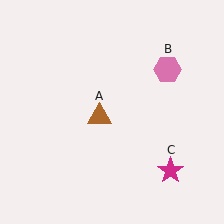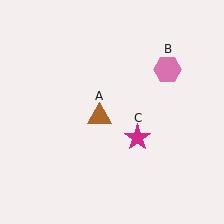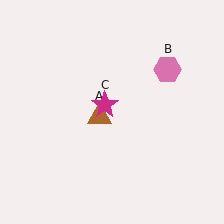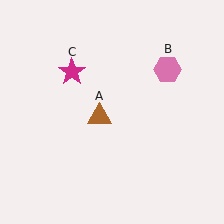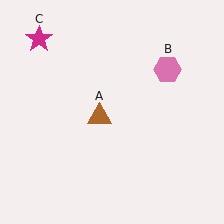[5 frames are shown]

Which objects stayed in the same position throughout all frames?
Brown triangle (object A) and pink hexagon (object B) remained stationary.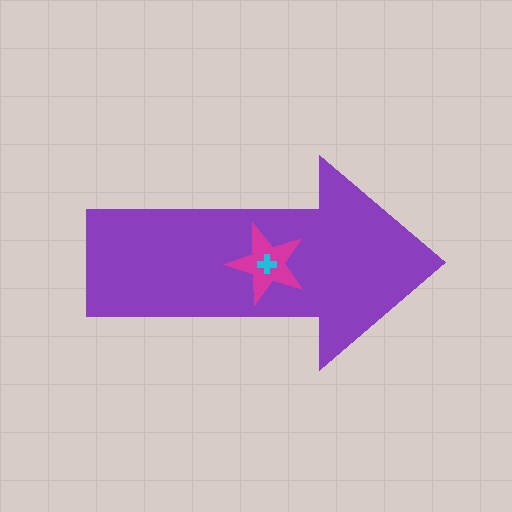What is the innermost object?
The cyan cross.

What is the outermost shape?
The purple arrow.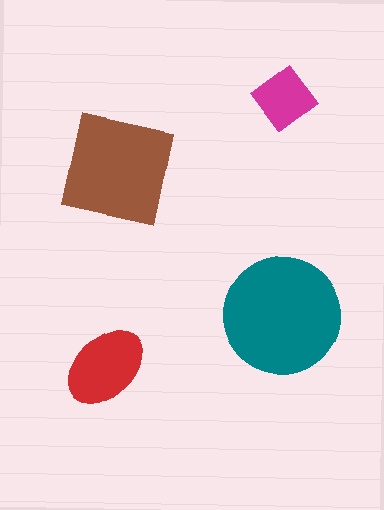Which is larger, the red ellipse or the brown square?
The brown square.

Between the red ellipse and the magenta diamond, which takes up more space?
The red ellipse.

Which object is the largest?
The teal circle.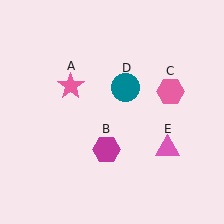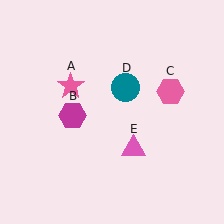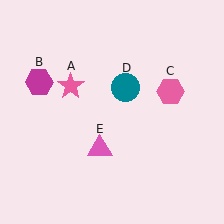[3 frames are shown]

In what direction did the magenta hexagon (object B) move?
The magenta hexagon (object B) moved up and to the left.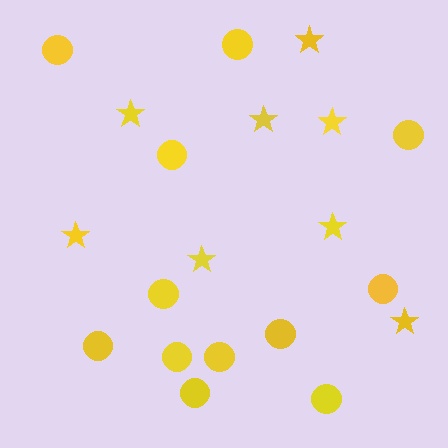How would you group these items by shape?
There are 2 groups: one group of circles (12) and one group of stars (8).